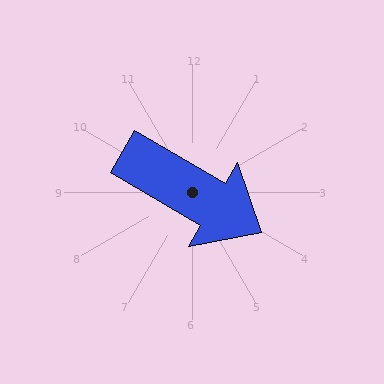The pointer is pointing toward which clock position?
Roughly 4 o'clock.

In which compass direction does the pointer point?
Southeast.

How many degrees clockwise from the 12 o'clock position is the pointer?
Approximately 120 degrees.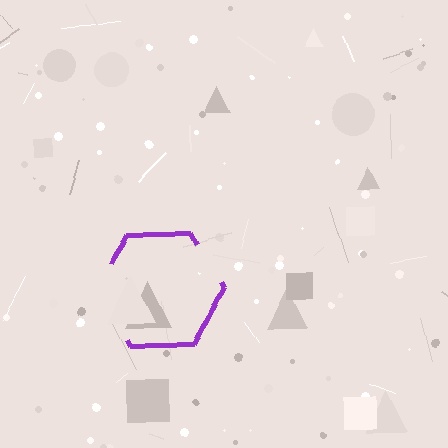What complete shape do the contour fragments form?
The contour fragments form a hexagon.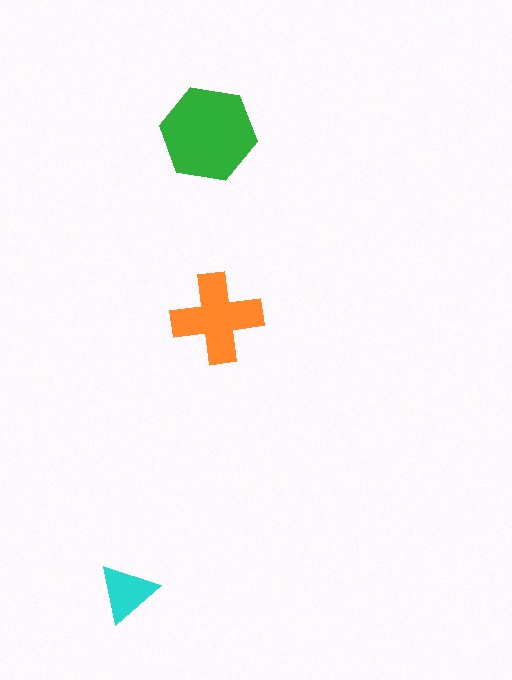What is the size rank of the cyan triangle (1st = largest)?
3rd.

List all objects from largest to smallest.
The green hexagon, the orange cross, the cyan triangle.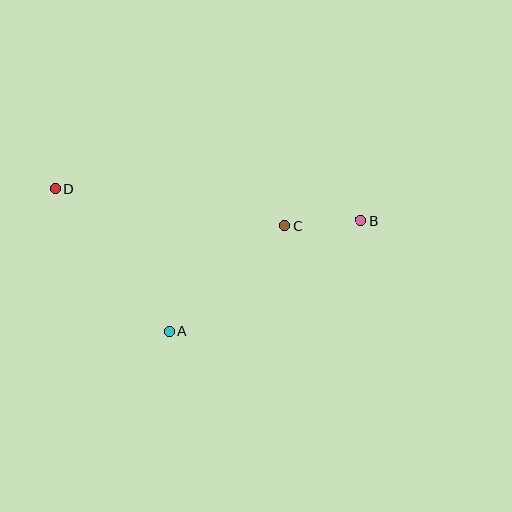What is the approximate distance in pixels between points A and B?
The distance between A and B is approximately 221 pixels.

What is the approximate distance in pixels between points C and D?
The distance between C and D is approximately 232 pixels.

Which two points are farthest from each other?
Points B and D are farthest from each other.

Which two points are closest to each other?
Points B and C are closest to each other.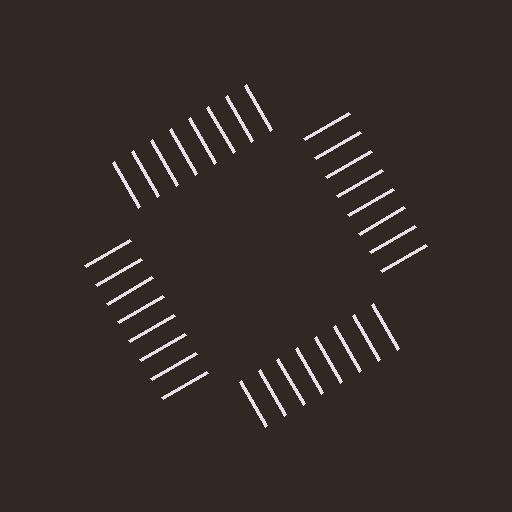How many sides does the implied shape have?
4 sides — the line-ends trace a square.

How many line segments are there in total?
32 — 8 along each of the 4 edges.